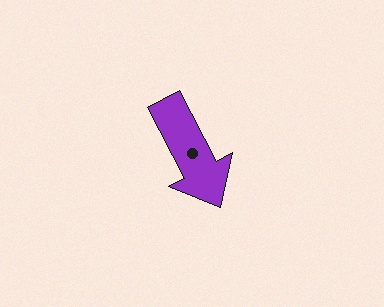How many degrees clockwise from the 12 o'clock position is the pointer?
Approximately 152 degrees.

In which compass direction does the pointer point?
Southeast.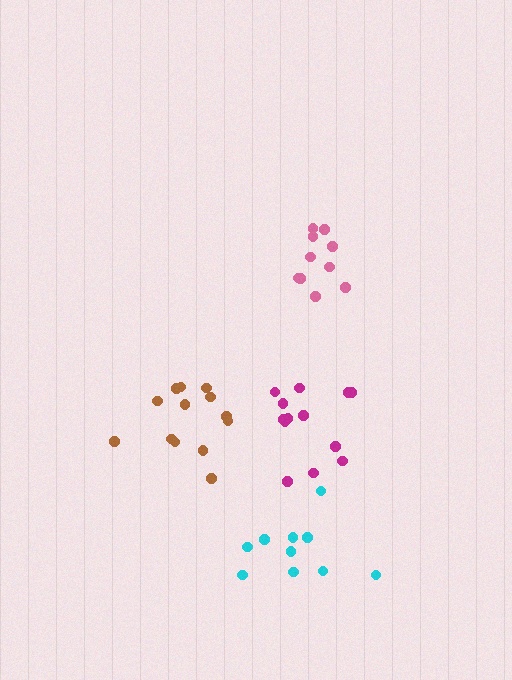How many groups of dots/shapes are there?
There are 4 groups.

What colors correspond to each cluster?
The clusters are colored: magenta, cyan, pink, brown.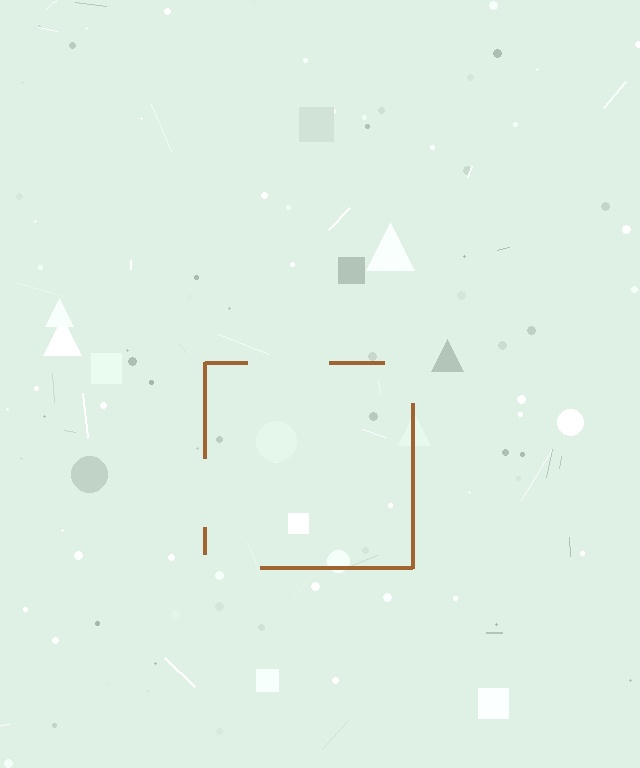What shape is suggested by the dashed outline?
The dashed outline suggests a square.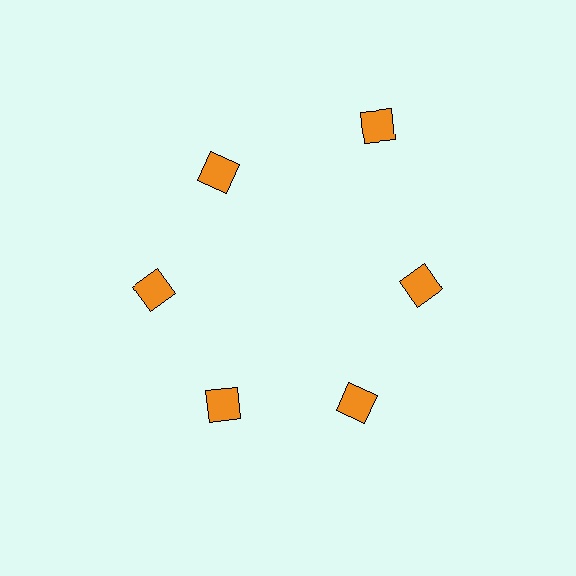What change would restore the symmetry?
The symmetry would be restored by moving it inward, back onto the ring so that all 6 diamonds sit at equal angles and equal distance from the center.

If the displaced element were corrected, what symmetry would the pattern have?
It would have 6-fold rotational symmetry — the pattern would map onto itself every 60 degrees.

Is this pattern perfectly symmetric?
No. The 6 orange diamonds are arranged in a ring, but one element near the 1 o'clock position is pushed outward from the center, breaking the 6-fold rotational symmetry.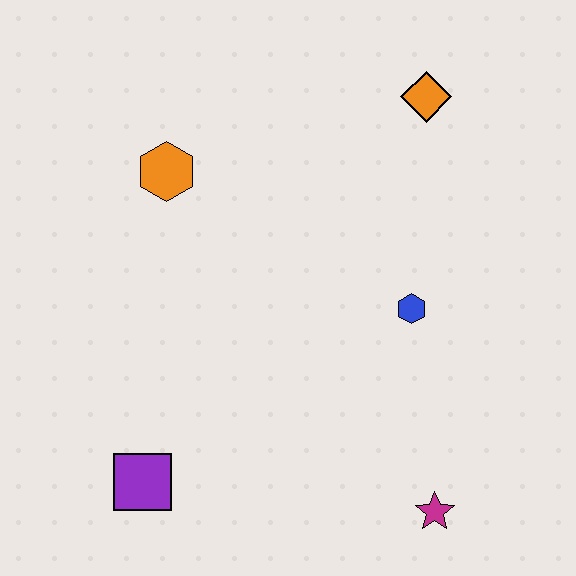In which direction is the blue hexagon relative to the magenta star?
The blue hexagon is above the magenta star.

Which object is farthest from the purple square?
The orange diamond is farthest from the purple square.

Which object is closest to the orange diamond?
The blue hexagon is closest to the orange diamond.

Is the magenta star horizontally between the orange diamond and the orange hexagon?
No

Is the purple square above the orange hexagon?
No